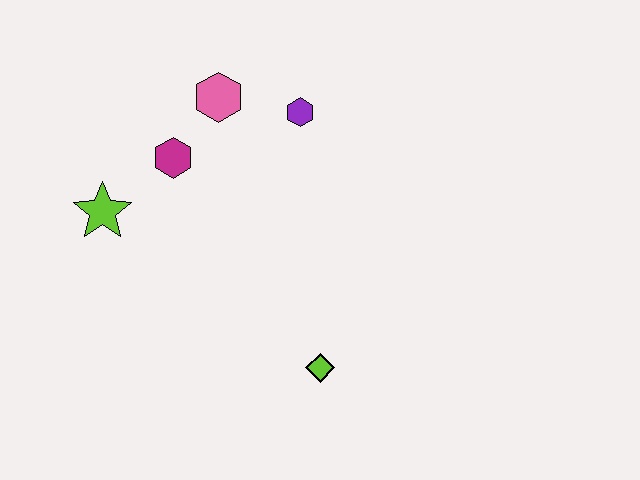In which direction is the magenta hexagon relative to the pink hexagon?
The magenta hexagon is below the pink hexagon.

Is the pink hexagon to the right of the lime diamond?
No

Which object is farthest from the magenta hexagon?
The lime diamond is farthest from the magenta hexagon.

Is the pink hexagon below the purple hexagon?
No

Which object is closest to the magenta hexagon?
The pink hexagon is closest to the magenta hexagon.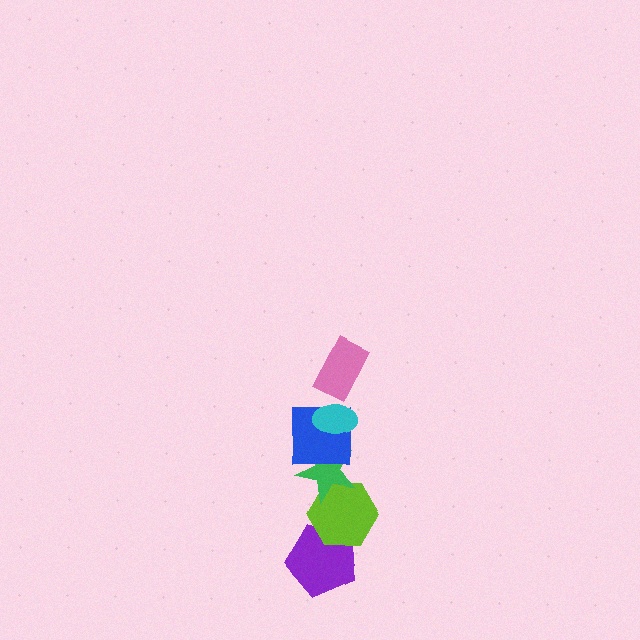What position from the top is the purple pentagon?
The purple pentagon is 6th from the top.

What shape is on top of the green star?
The blue square is on top of the green star.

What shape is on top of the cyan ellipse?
The pink rectangle is on top of the cyan ellipse.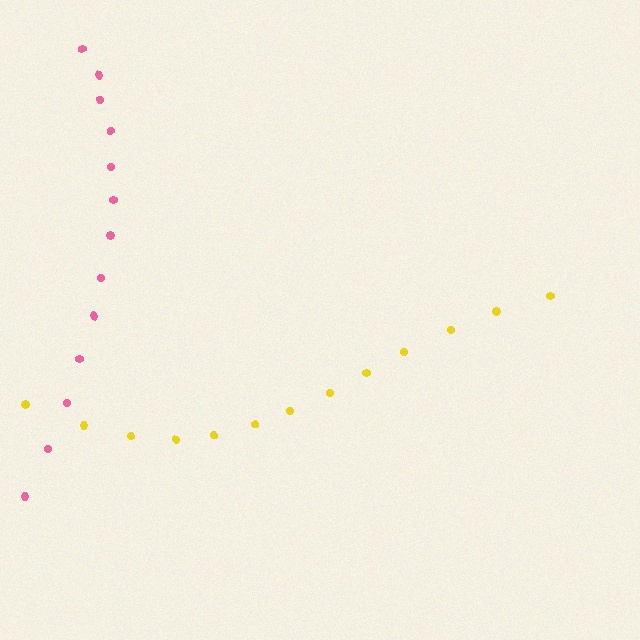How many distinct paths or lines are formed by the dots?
There are 2 distinct paths.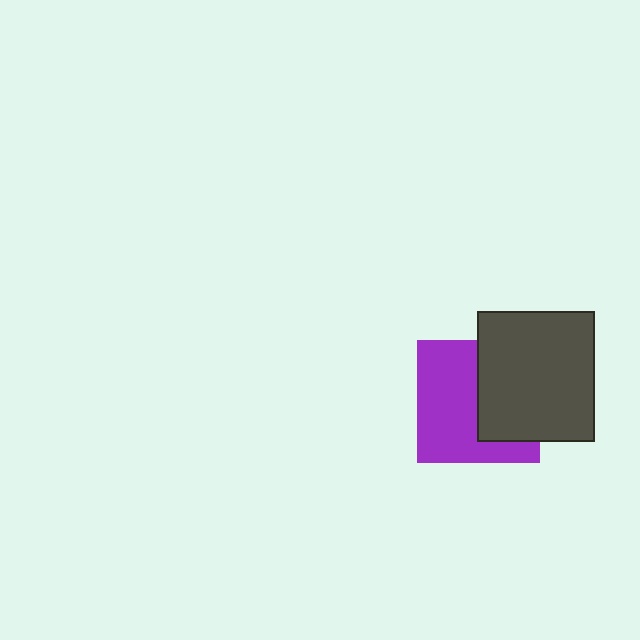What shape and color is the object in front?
The object in front is a dark gray rectangle.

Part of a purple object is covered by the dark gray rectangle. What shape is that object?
It is a square.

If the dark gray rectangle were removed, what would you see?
You would see the complete purple square.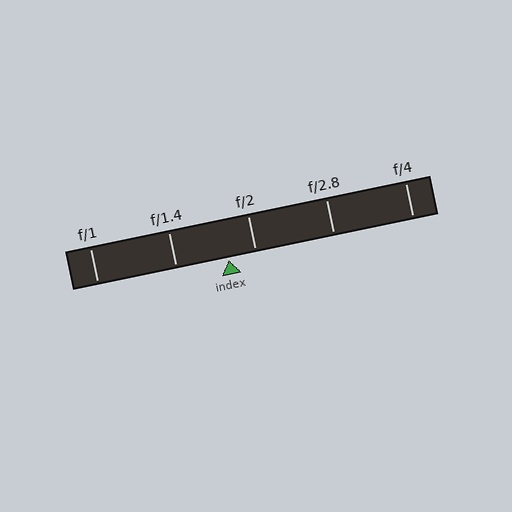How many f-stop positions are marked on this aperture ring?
There are 5 f-stop positions marked.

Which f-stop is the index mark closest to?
The index mark is closest to f/2.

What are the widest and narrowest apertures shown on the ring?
The widest aperture shown is f/1 and the narrowest is f/4.